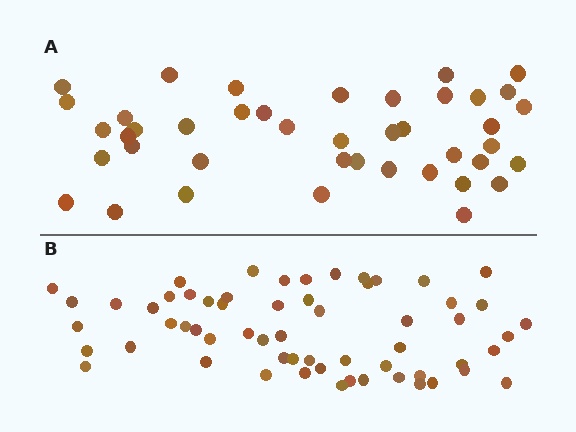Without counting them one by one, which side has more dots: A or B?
Region B (the bottom region) has more dots.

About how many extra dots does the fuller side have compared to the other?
Region B has approximately 20 more dots than region A.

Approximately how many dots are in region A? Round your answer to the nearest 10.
About 40 dots. (The exact count is 42, which rounds to 40.)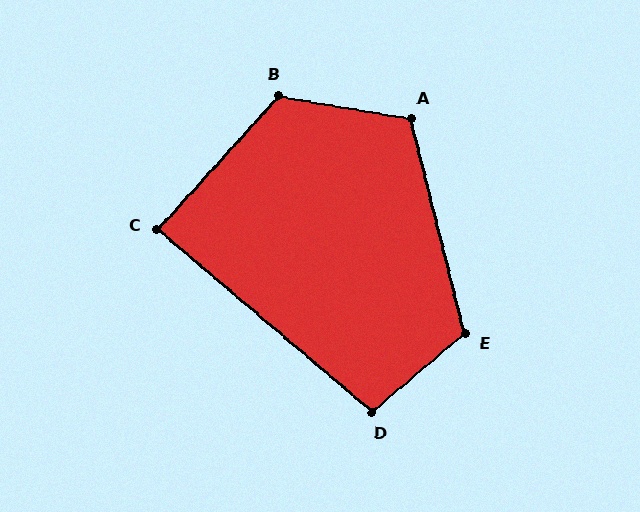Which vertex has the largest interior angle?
B, at approximately 123 degrees.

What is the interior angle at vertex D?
Approximately 100 degrees (obtuse).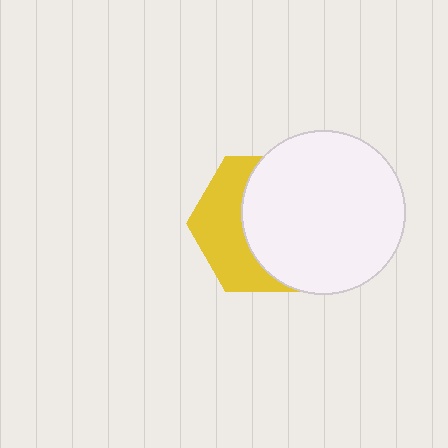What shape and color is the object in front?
The object in front is a white circle.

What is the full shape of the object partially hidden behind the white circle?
The partially hidden object is a yellow hexagon.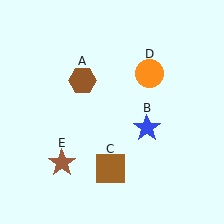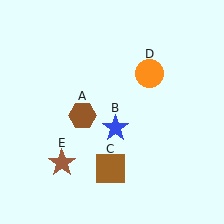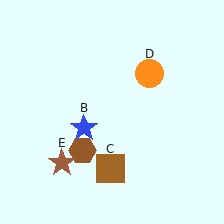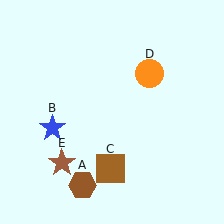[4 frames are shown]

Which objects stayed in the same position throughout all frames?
Brown square (object C) and orange circle (object D) and brown star (object E) remained stationary.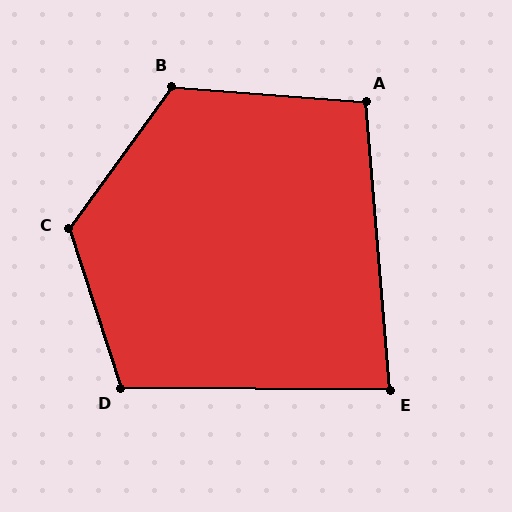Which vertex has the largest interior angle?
C, at approximately 126 degrees.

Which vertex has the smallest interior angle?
E, at approximately 85 degrees.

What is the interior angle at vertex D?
Approximately 108 degrees (obtuse).